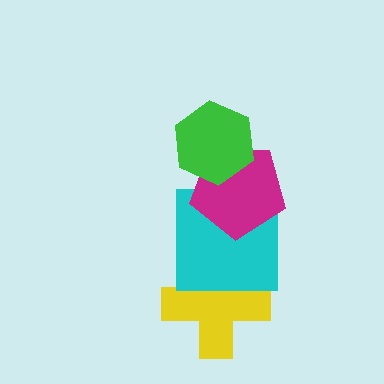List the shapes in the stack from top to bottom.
From top to bottom: the green hexagon, the magenta pentagon, the cyan square, the yellow cross.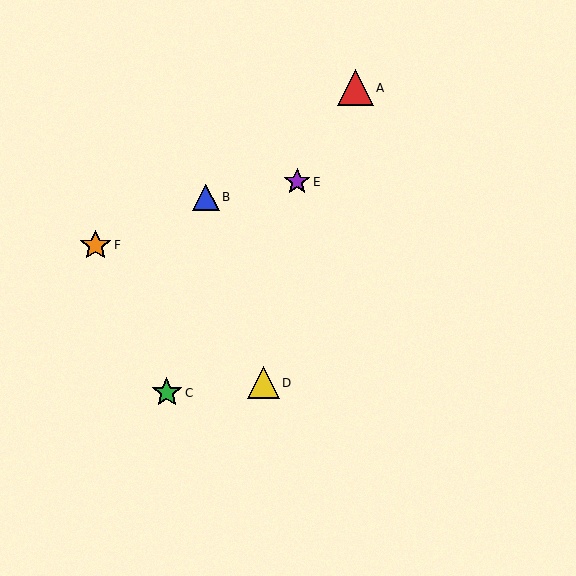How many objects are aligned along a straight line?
3 objects (A, C, E) are aligned along a straight line.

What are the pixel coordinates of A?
Object A is at (355, 88).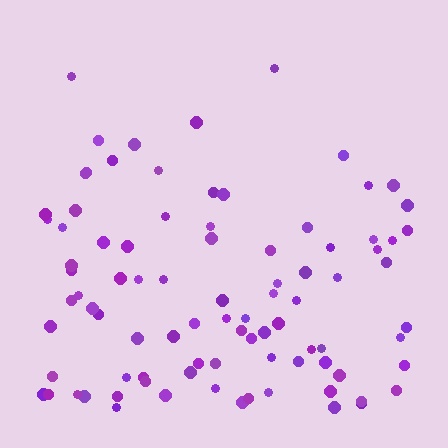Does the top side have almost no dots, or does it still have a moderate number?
Still a moderate number, just noticeably fewer than the bottom.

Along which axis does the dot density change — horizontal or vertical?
Vertical.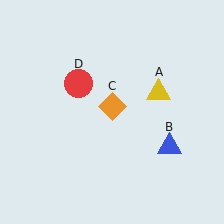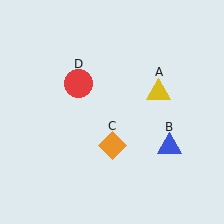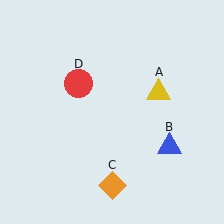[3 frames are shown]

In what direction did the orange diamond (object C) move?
The orange diamond (object C) moved down.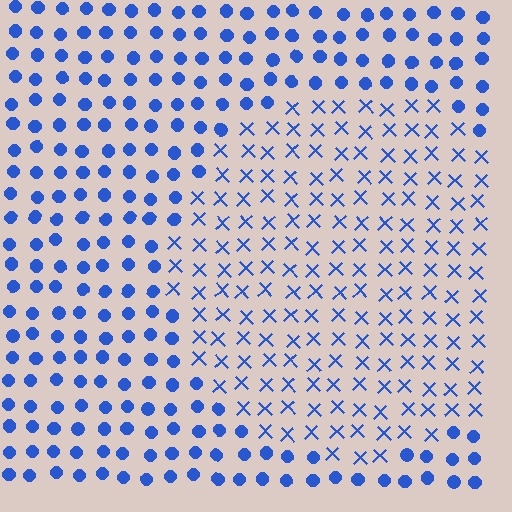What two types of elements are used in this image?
The image uses X marks inside the circle region and circles outside it.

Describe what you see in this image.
The image is filled with small blue elements arranged in a uniform grid. A circle-shaped region contains X marks, while the surrounding area contains circles. The boundary is defined purely by the change in element shape.